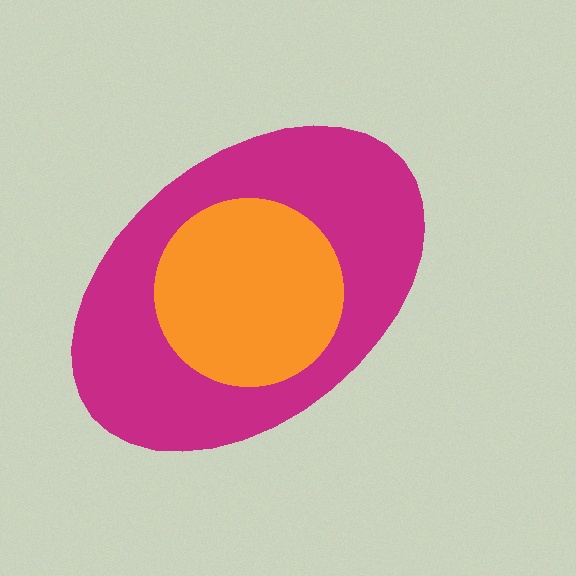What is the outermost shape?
The magenta ellipse.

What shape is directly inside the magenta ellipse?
The orange circle.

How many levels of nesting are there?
2.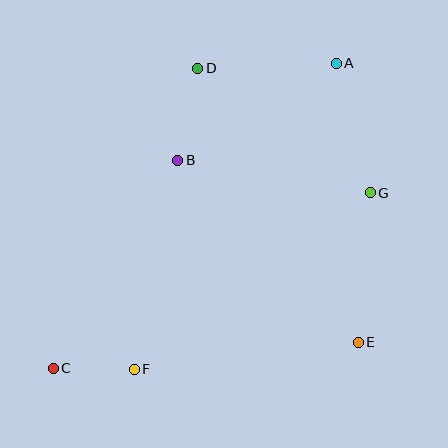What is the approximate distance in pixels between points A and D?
The distance between A and D is approximately 139 pixels.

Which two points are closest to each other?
Points C and F are closest to each other.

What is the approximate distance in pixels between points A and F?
The distance between A and F is approximately 367 pixels.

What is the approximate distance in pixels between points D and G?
The distance between D and G is approximately 213 pixels.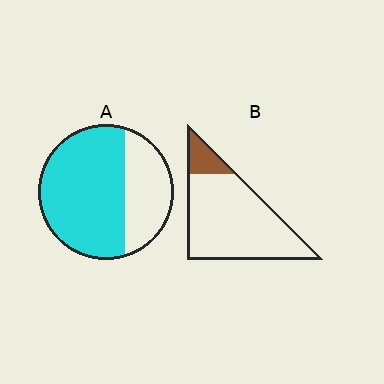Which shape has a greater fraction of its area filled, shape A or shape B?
Shape A.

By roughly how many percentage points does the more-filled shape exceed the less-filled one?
By roughly 55 percentage points (A over B).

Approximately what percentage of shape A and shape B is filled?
A is approximately 70% and B is approximately 15%.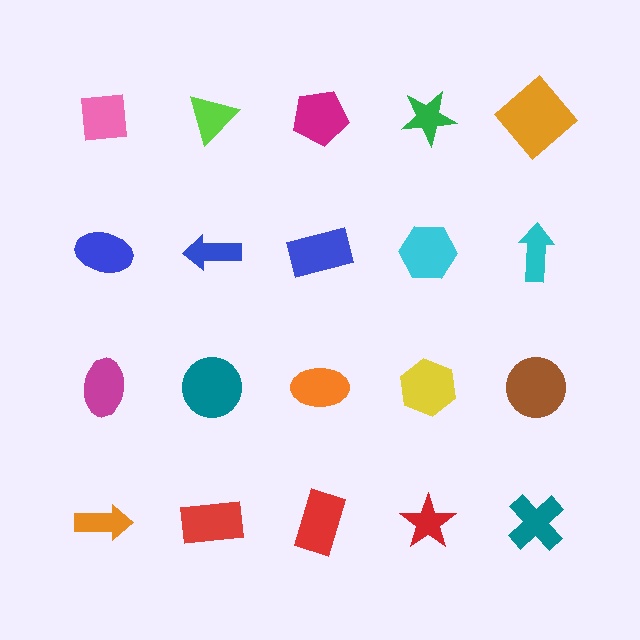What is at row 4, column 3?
A red rectangle.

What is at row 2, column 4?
A cyan hexagon.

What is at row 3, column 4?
A yellow hexagon.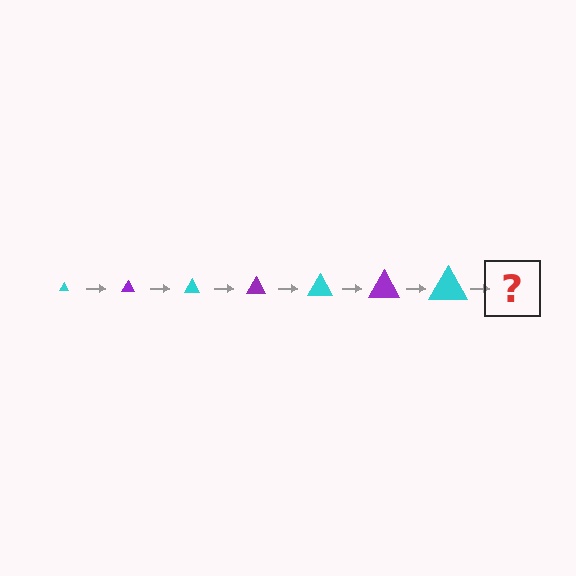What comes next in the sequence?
The next element should be a purple triangle, larger than the previous one.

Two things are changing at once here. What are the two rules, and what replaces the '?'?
The two rules are that the triangle grows larger each step and the color cycles through cyan and purple. The '?' should be a purple triangle, larger than the previous one.